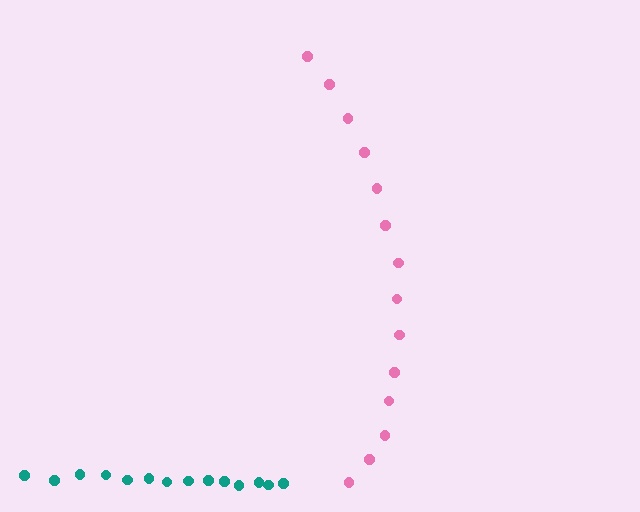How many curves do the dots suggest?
There are 2 distinct paths.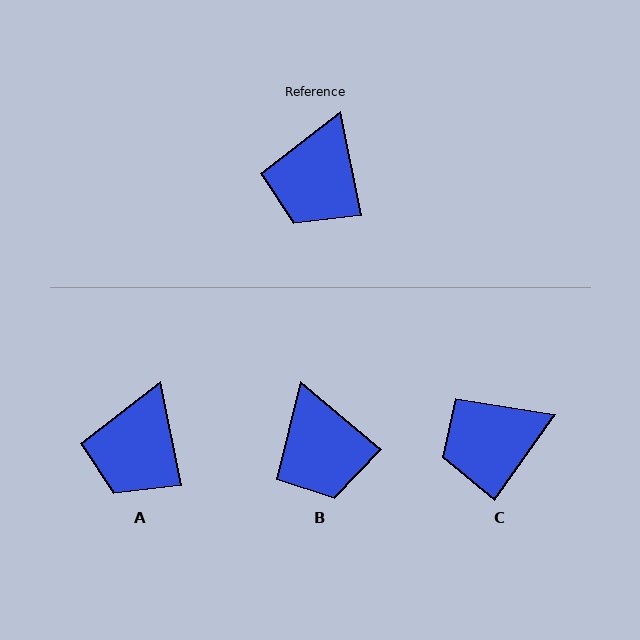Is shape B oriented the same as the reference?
No, it is off by about 39 degrees.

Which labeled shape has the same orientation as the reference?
A.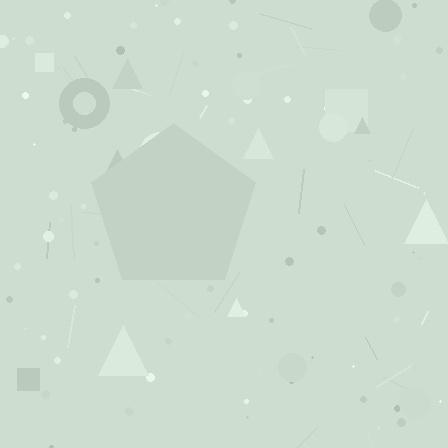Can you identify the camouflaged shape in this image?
The camouflaged shape is a pentagon.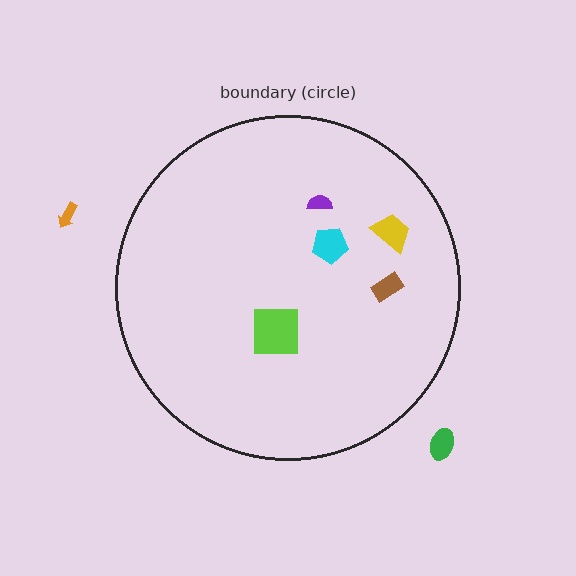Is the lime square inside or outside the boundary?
Inside.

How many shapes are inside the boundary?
5 inside, 2 outside.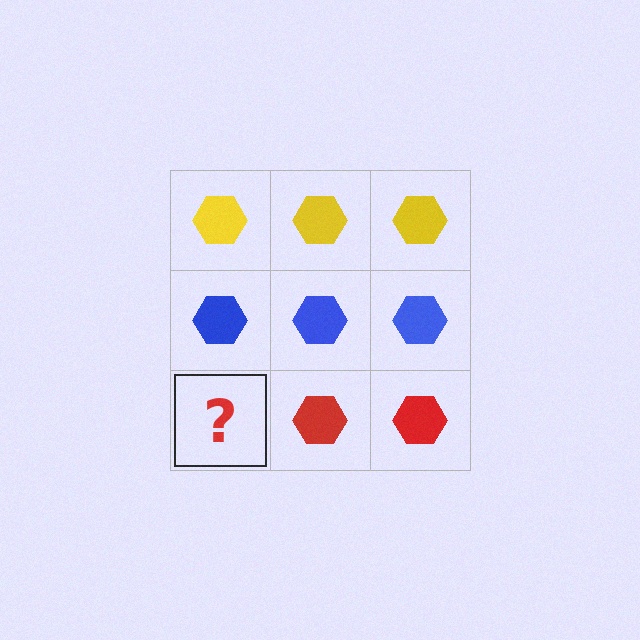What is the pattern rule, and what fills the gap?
The rule is that each row has a consistent color. The gap should be filled with a red hexagon.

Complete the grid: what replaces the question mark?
The question mark should be replaced with a red hexagon.